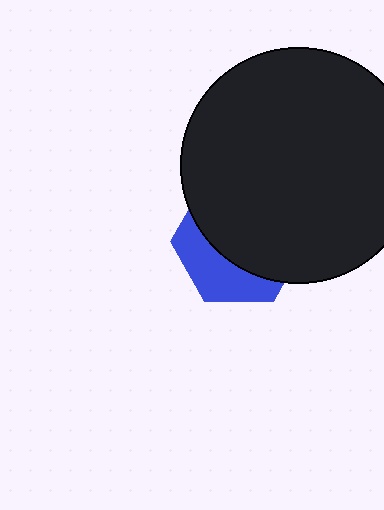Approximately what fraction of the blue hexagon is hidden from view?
Roughly 66% of the blue hexagon is hidden behind the black circle.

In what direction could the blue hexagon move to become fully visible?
The blue hexagon could move down. That would shift it out from behind the black circle entirely.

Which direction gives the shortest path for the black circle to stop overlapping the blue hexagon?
Moving up gives the shortest separation.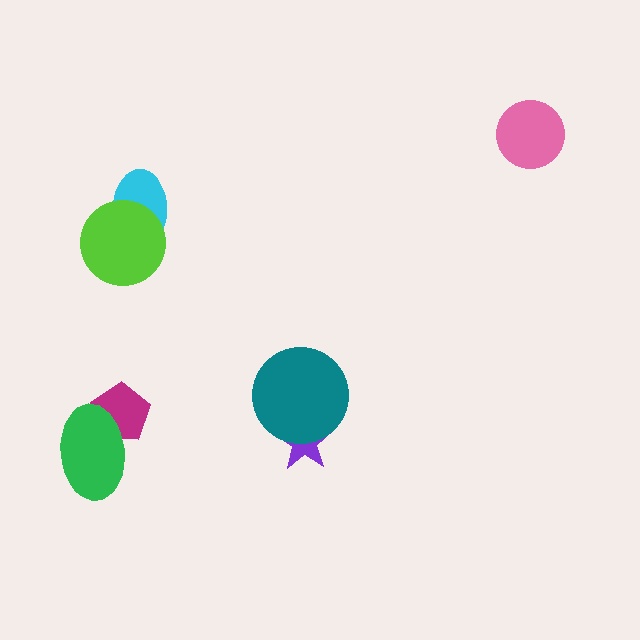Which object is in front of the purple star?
The teal circle is in front of the purple star.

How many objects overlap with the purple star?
1 object overlaps with the purple star.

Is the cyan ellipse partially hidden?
Yes, it is partially covered by another shape.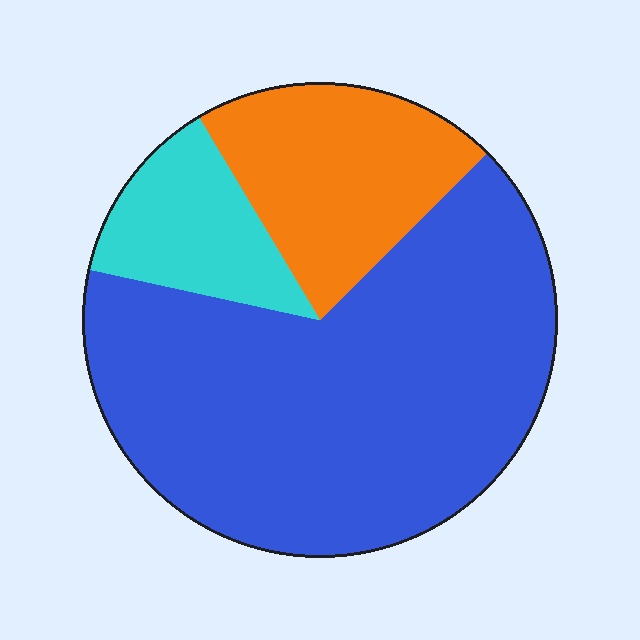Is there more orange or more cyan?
Orange.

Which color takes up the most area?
Blue, at roughly 65%.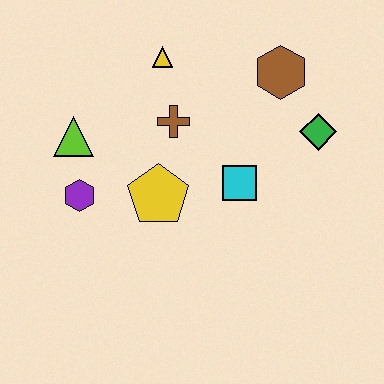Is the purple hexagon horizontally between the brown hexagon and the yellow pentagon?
No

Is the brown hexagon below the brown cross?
No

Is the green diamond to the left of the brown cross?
No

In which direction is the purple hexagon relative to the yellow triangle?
The purple hexagon is below the yellow triangle.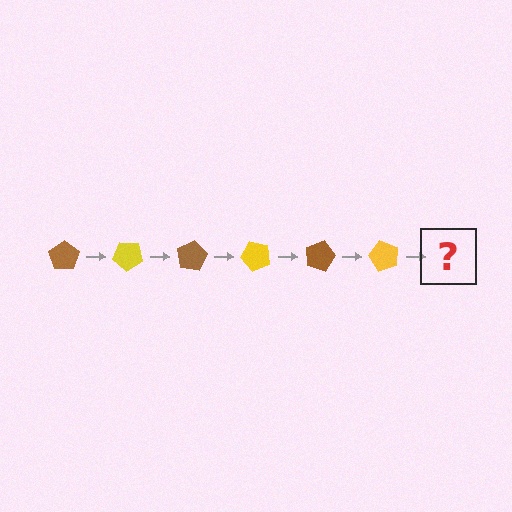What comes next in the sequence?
The next element should be a brown pentagon, rotated 240 degrees from the start.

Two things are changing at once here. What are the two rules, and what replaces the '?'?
The two rules are that it rotates 40 degrees each step and the color cycles through brown and yellow. The '?' should be a brown pentagon, rotated 240 degrees from the start.